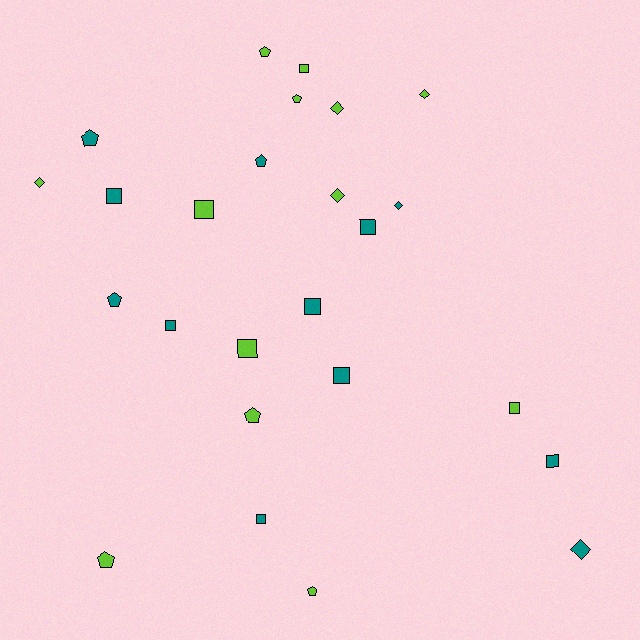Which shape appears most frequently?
Square, with 11 objects.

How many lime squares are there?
There are 4 lime squares.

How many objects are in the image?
There are 25 objects.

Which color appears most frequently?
Lime, with 13 objects.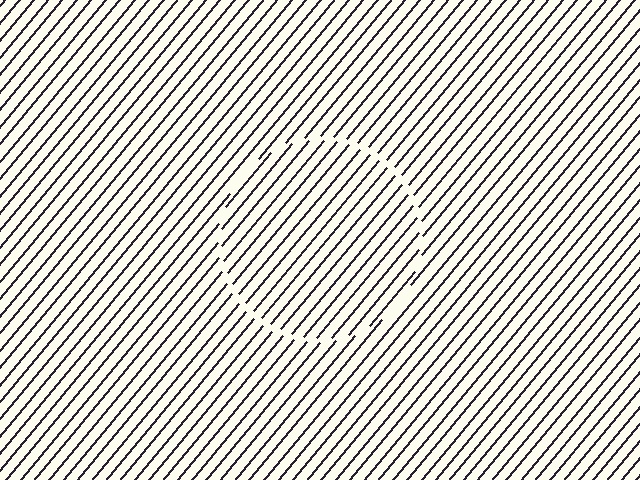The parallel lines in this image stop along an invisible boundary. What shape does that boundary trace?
An illusory circle. The interior of the shape contains the same grating, shifted by half a period — the contour is defined by the phase discontinuity where line-ends from the inner and outer gratings abut.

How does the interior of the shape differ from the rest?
The interior of the shape contains the same grating, shifted by half a period — the contour is defined by the phase discontinuity where line-ends from the inner and outer gratings abut.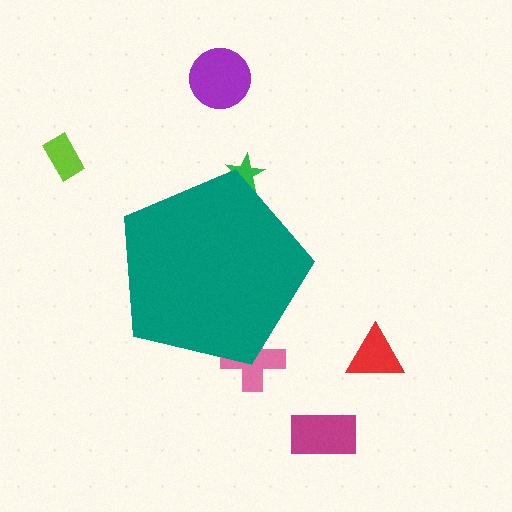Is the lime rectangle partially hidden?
No, the lime rectangle is fully visible.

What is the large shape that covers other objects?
A teal pentagon.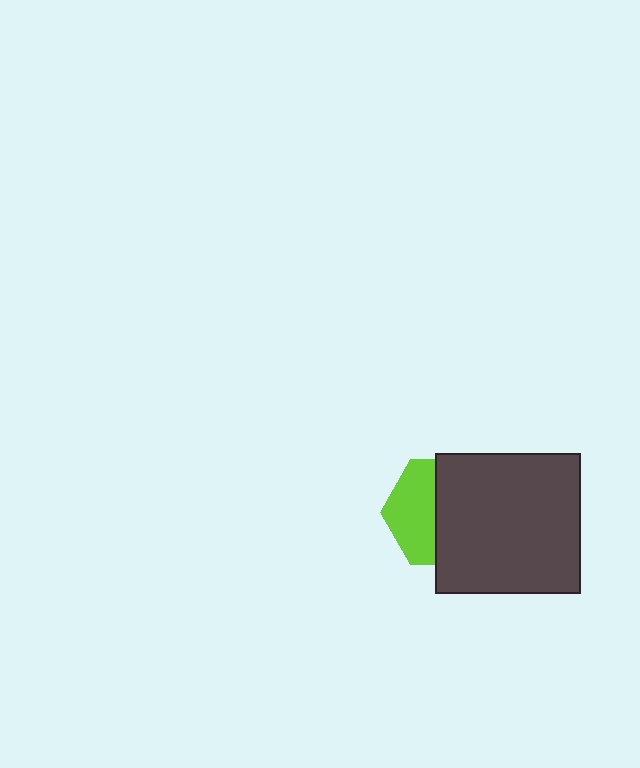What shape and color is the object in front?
The object in front is a dark gray rectangle.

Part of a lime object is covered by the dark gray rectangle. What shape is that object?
It is a hexagon.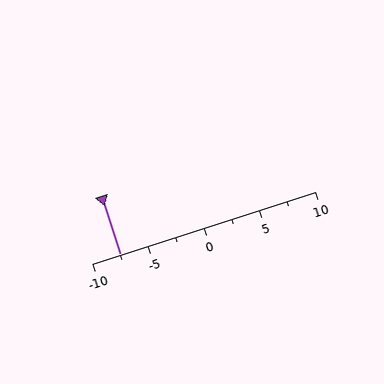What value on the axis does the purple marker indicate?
The marker indicates approximately -7.5.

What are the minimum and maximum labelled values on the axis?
The axis runs from -10 to 10.